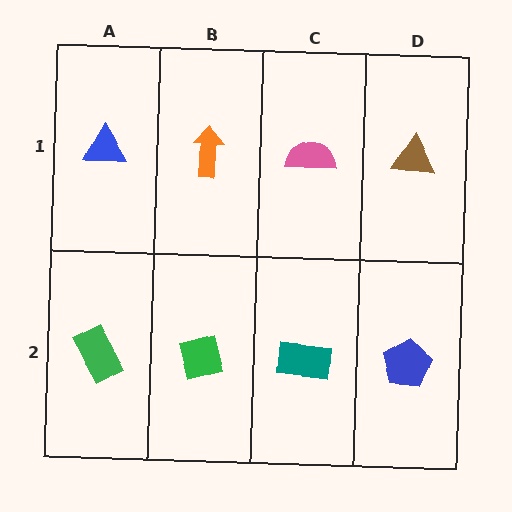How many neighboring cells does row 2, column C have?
3.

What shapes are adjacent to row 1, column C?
A teal rectangle (row 2, column C), an orange arrow (row 1, column B), a brown triangle (row 1, column D).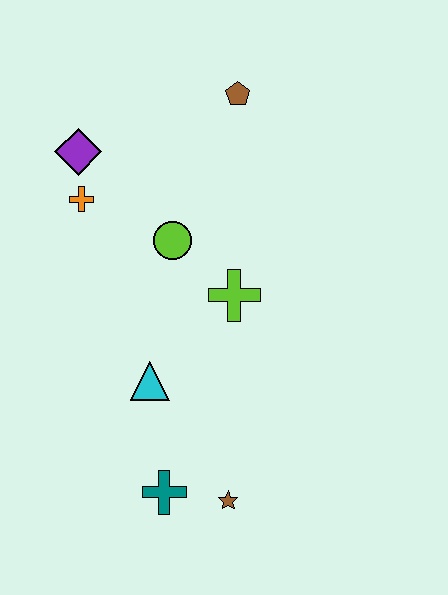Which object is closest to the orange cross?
The purple diamond is closest to the orange cross.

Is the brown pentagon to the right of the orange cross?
Yes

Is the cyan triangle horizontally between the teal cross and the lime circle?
No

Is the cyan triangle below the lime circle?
Yes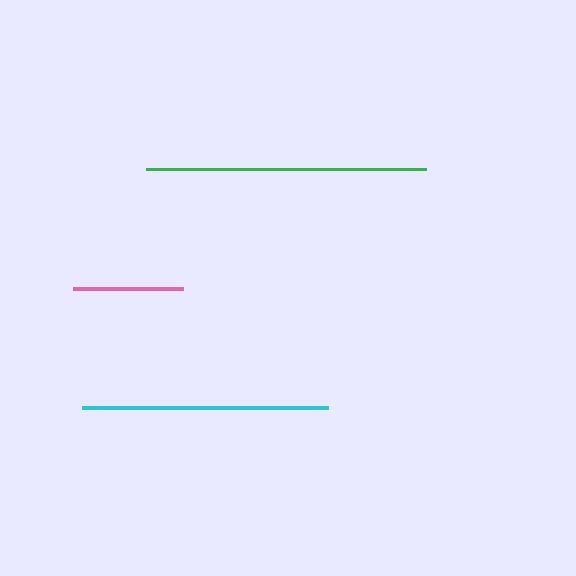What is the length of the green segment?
The green segment is approximately 280 pixels long.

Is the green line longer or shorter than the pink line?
The green line is longer than the pink line.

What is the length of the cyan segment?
The cyan segment is approximately 245 pixels long.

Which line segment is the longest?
The green line is the longest at approximately 280 pixels.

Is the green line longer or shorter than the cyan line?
The green line is longer than the cyan line.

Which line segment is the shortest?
The pink line is the shortest at approximately 109 pixels.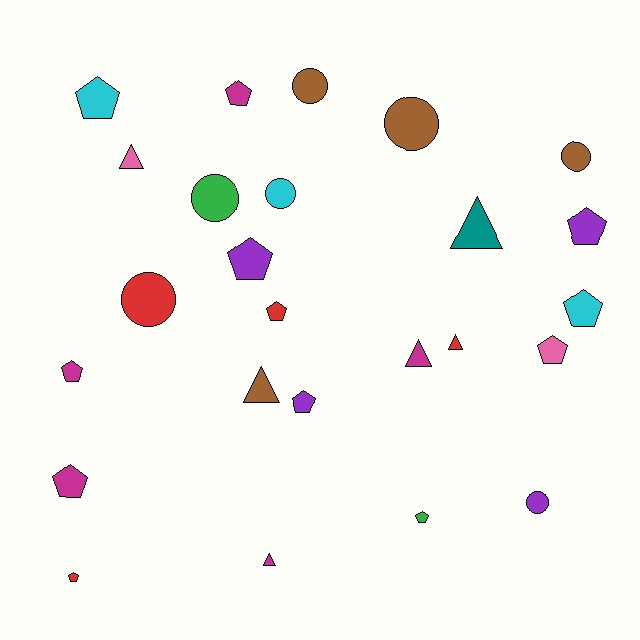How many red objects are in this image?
There are 4 red objects.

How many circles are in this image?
There are 7 circles.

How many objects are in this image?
There are 25 objects.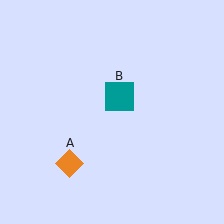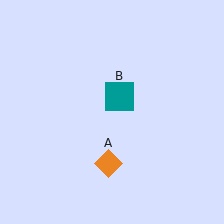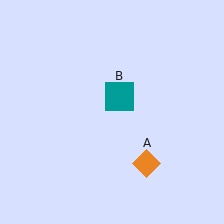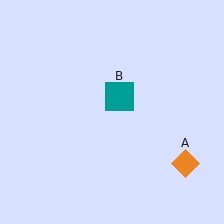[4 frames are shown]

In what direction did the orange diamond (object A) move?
The orange diamond (object A) moved right.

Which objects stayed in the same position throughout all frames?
Teal square (object B) remained stationary.